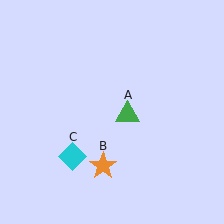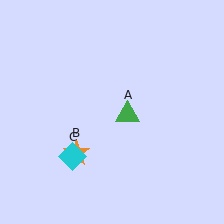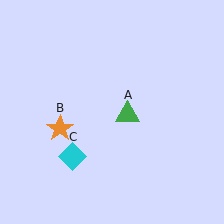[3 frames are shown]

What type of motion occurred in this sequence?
The orange star (object B) rotated clockwise around the center of the scene.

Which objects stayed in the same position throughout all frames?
Green triangle (object A) and cyan diamond (object C) remained stationary.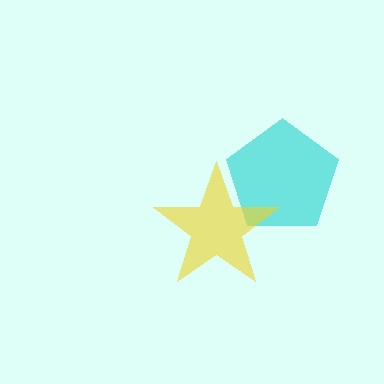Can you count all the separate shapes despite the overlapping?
Yes, there are 2 separate shapes.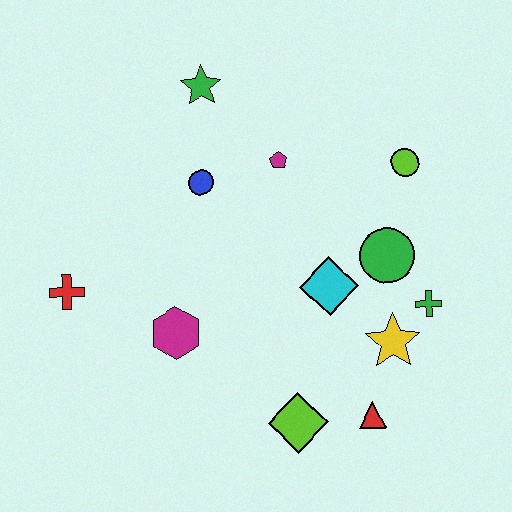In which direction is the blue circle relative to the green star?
The blue circle is below the green star.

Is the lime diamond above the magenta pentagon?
No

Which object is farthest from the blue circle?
The red triangle is farthest from the blue circle.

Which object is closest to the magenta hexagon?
The red cross is closest to the magenta hexagon.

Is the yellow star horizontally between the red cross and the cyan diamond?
No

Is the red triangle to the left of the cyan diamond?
No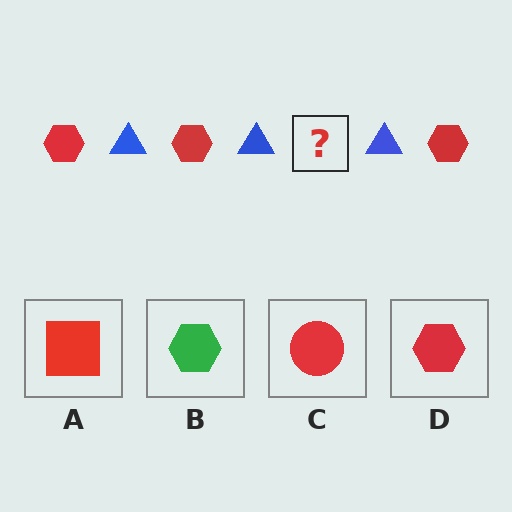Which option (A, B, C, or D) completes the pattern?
D.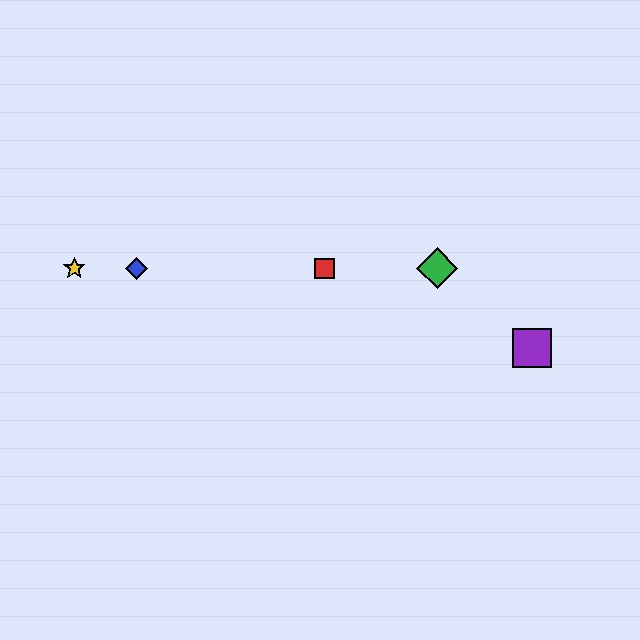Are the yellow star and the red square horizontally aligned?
Yes, both are at y≈268.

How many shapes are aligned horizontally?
4 shapes (the red square, the blue diamond, the green diamond, the yellow star) are aligned horizontally.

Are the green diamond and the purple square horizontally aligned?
No, the green diamond is at y≈268 and the purple square is at y≈348.